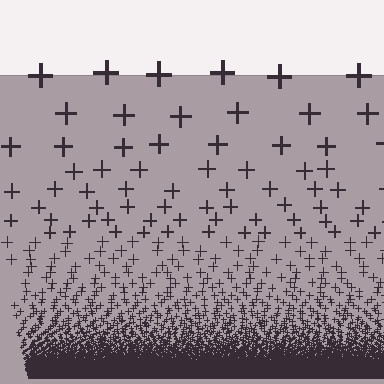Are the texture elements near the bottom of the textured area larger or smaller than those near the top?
Smaller. The gradient is inverted — elements near the bottom are smaller and denser.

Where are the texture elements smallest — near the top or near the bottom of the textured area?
Near the bottom.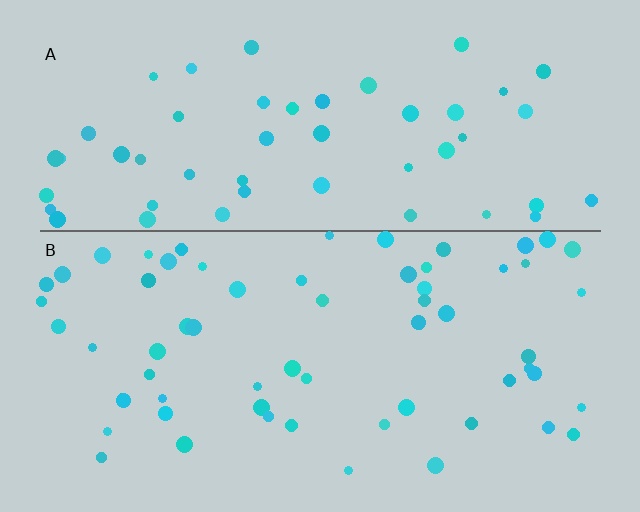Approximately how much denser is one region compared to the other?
Approximately 1.2× — region B over region A.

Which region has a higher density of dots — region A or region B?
B (the bottom).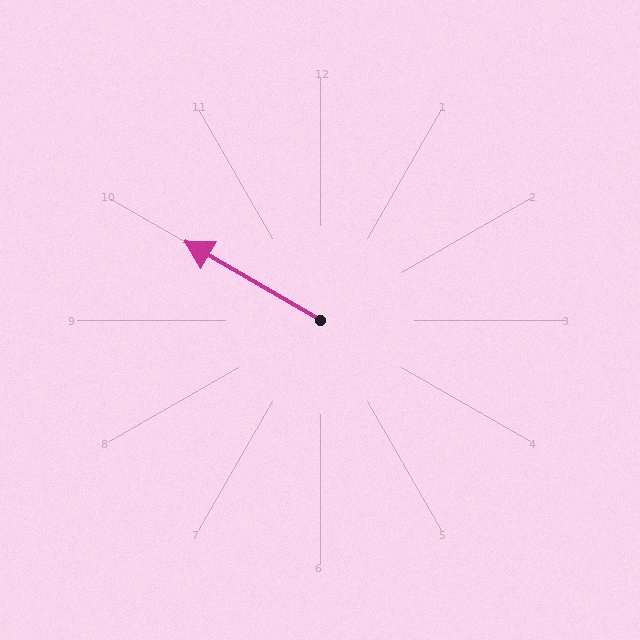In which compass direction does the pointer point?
Northwest.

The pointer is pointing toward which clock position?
Roughly 10 o'clock.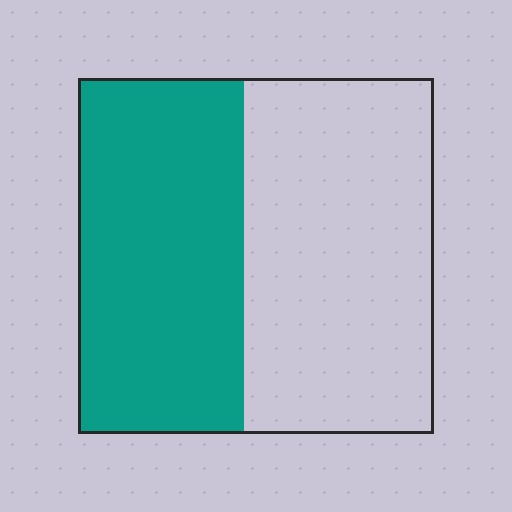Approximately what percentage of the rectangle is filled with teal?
Approximately 45%.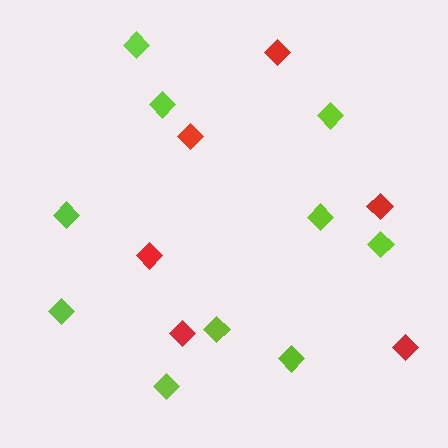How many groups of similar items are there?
There are 2 groups: one group of red diamonds (6) and one group of lime diamonds (10).